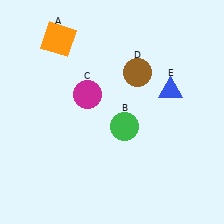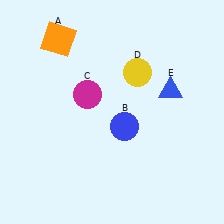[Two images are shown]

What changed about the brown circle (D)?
In Image 1, D is brown. In Image 2, it changed to yellow.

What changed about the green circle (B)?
In Image 1, B is green. In Image 2, it changed to blue.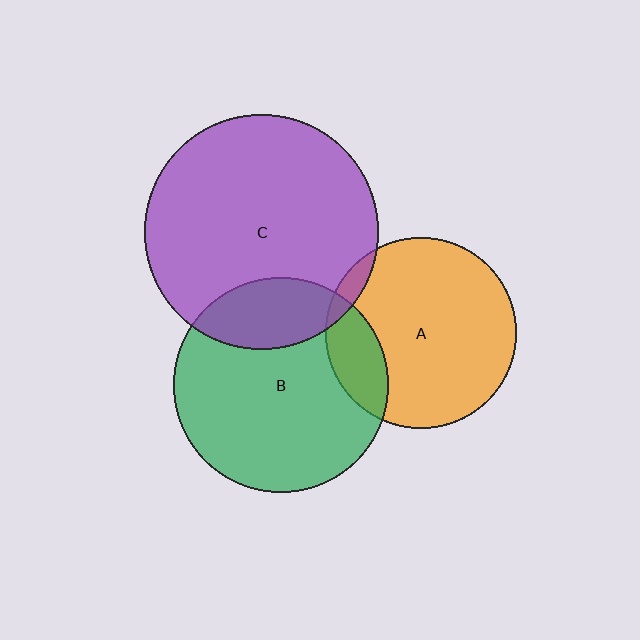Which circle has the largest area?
Circle C (purple).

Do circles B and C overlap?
Yes.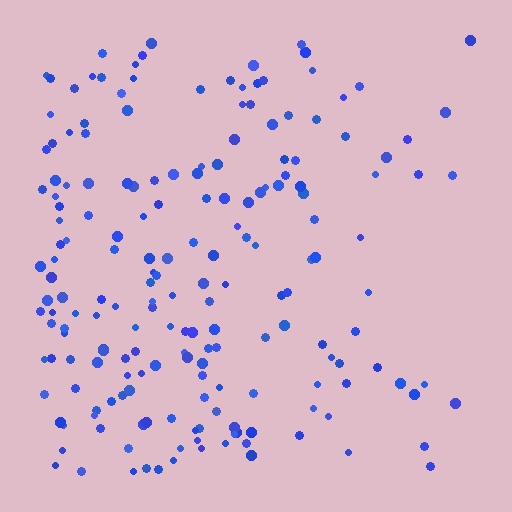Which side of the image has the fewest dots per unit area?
The right.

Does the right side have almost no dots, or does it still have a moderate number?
Still a moderate number, just noticeably fewer than the left.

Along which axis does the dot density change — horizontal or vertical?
Horizontal.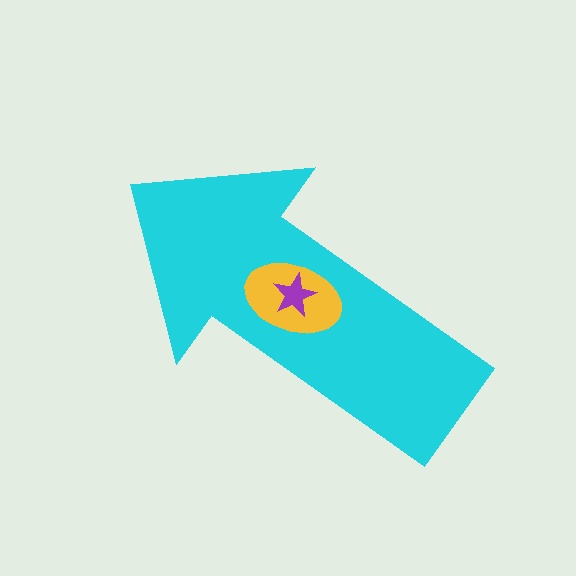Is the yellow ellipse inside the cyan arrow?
Yes.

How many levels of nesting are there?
3.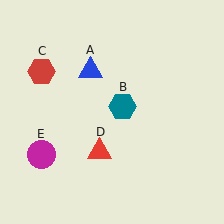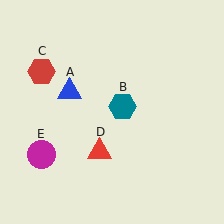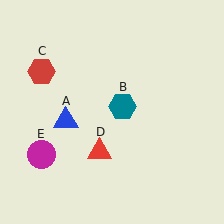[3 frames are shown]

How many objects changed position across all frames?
1 object changed position: blue triangle (object A).